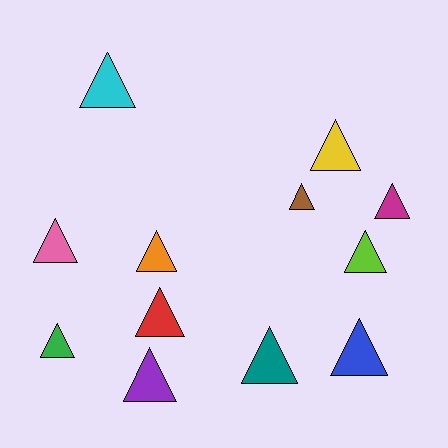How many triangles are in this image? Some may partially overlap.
There are 12 triangles.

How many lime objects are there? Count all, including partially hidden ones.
There is 1 lime object.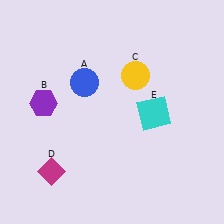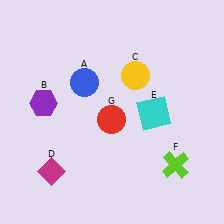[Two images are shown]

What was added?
A lime cross (F), a red circle (G) were added in Image 2.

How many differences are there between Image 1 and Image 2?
There are 2 differences between the two images.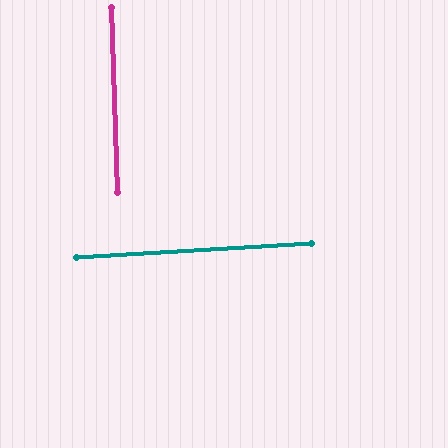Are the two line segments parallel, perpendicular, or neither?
Perpendicular — they meet at approximately 88°.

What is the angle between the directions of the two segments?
Approximately 88 degrees.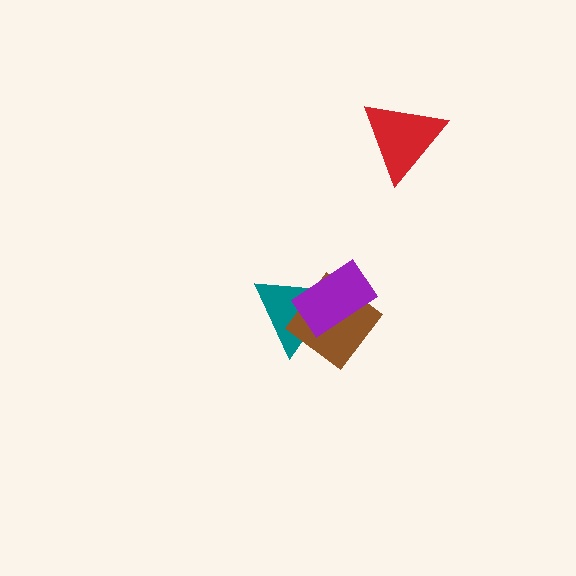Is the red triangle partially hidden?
No, no other shape covers it.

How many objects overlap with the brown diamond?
2 objects overlap with the brown diamond.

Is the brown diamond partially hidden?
Yes, it is partially covered by another shape.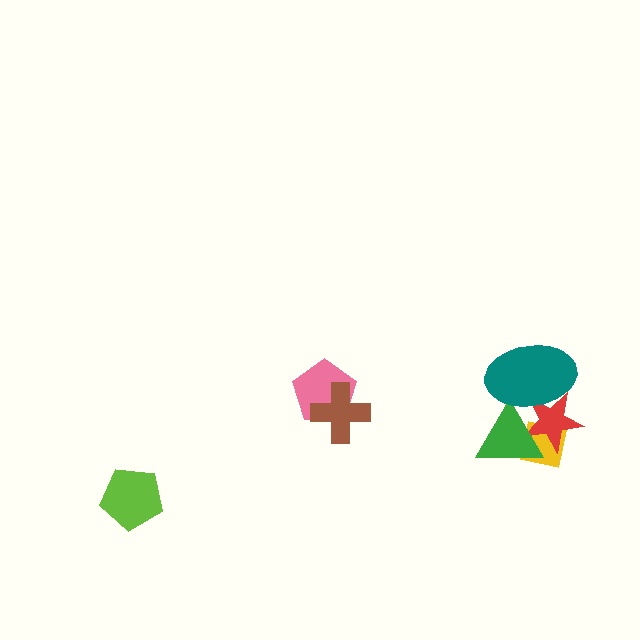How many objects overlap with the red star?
3 objects overlap with the red star.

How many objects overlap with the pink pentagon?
1 object overlaps with the pink pentagon.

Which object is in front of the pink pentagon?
The brown cross is in front of the pink pentagon.